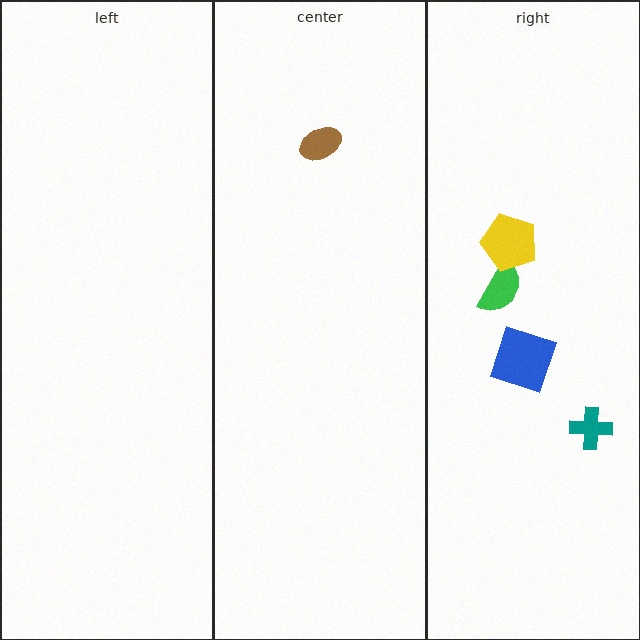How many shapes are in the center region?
1.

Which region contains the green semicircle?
The right region.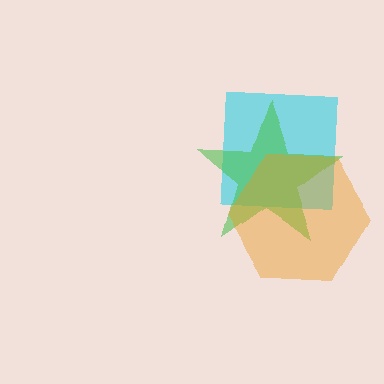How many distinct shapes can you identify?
There are 3 distinct shapes: a cyan square, a green star, an orange hexagon.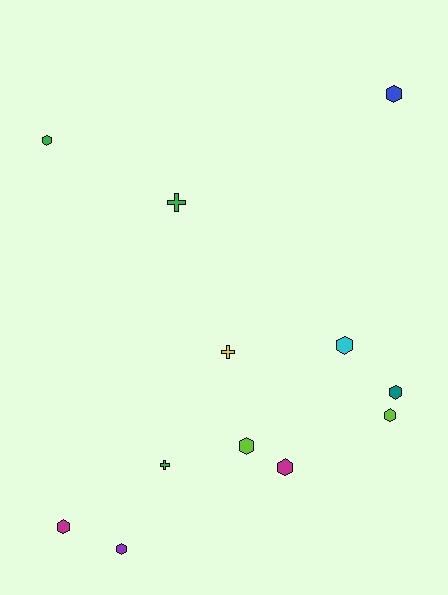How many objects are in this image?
There are 12 objects.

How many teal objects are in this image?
There is 1 teal object.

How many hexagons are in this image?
There are 9 hexagons.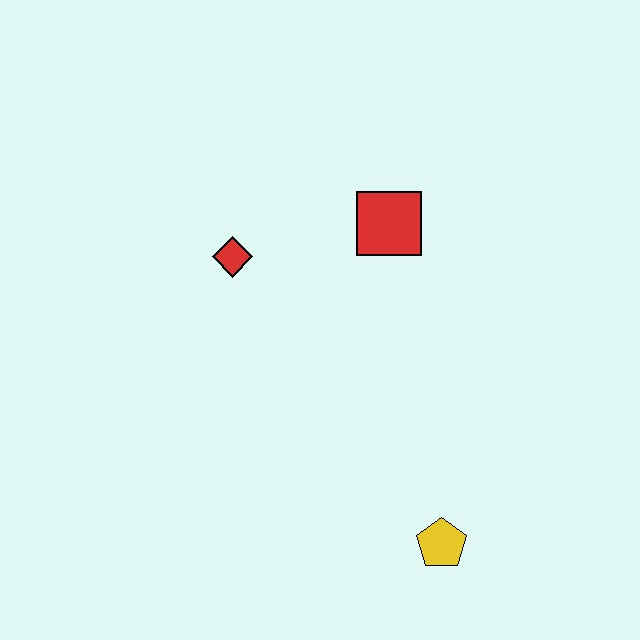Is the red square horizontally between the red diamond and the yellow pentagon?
Yes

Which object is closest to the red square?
The red diamond is closest to the red square.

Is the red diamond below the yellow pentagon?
No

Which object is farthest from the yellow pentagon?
The red diamond is farthest from the yellow pentagon.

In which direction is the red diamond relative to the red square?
The red diamond is to the left of the red square.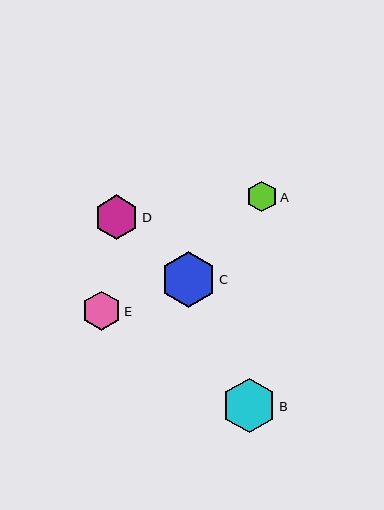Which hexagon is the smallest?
Hexagon A is the smallest with a size of approximately 31 pixels.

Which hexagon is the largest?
Hexagon C is the largest with a size of approximately 56 pixels.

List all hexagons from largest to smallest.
From largest to smallest: C, B, D, E, A.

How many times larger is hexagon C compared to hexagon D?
Hexagon C is approximately 1.3 times the size of hexagon D.